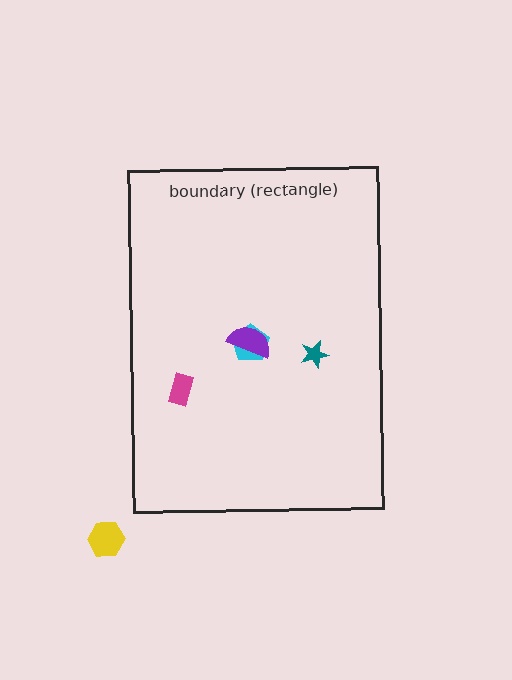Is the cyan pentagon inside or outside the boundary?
Inside.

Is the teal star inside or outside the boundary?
Inside.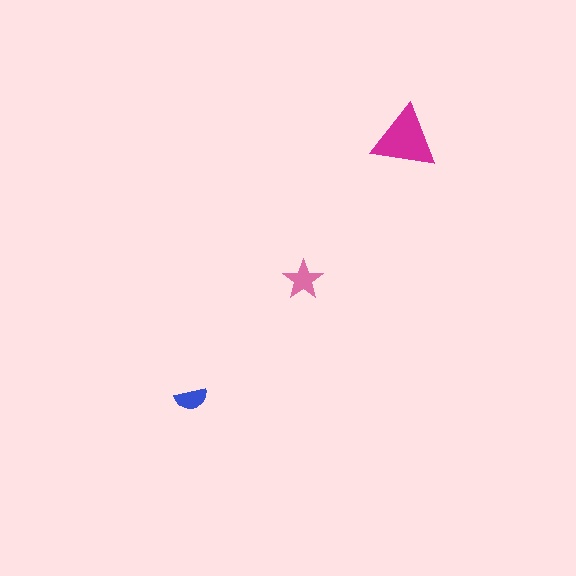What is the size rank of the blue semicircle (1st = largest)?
3rd.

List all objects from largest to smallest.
The magenta triangle, the pink star, the blue semicircle.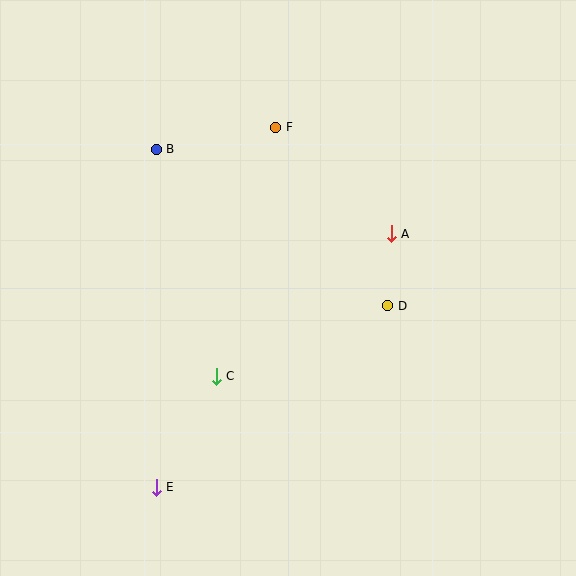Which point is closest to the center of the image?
Point D at (388, 306) is closest to the center.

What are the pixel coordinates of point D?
Point D is at (388, 306).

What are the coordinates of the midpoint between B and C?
The midpoint between B and C is at (186, 263).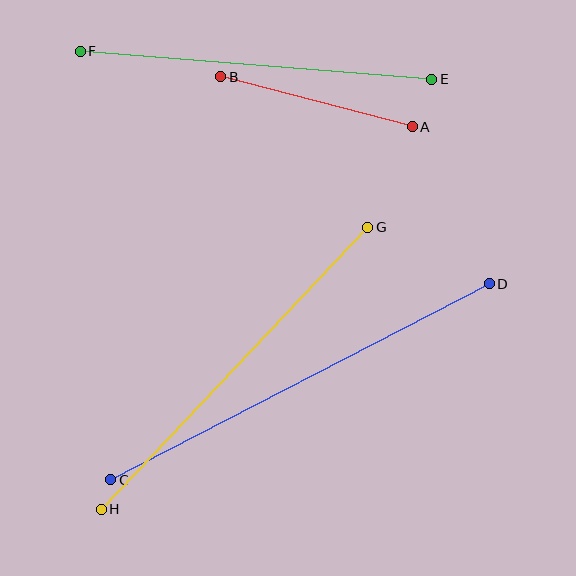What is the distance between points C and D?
The distance is approximately 427 pixels.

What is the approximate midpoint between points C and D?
The midpoint is at approximately (300, 382) pixels.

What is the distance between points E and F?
The distance is approximately 353 pixels.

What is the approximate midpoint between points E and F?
The midpoint is at approximately (256, 65) pixels.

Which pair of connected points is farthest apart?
Points C and D are farthest apart.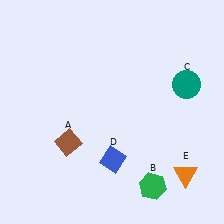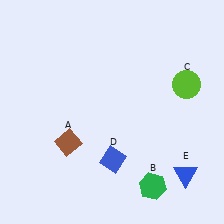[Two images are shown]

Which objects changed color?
C changed from teal to lime. E changed from orange to blue.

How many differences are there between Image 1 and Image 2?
There are 2 differences between the two images.